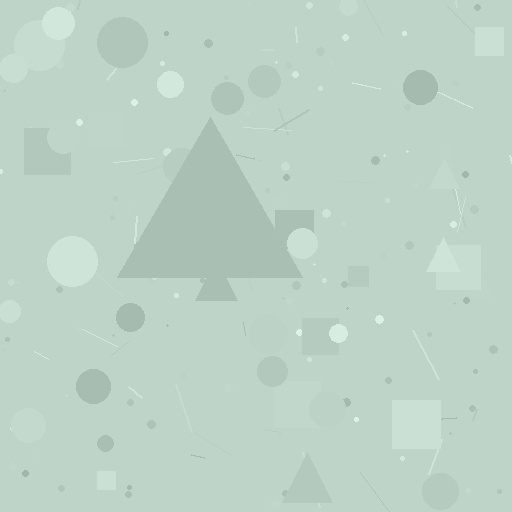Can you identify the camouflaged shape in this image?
The camouflaged shape is a triangle.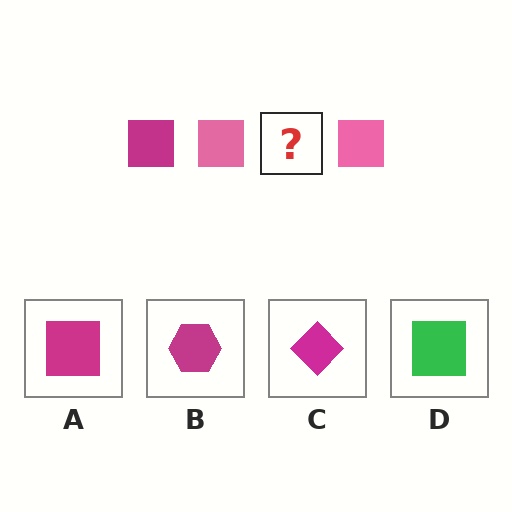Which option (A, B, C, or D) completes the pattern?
A.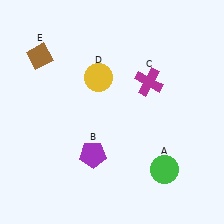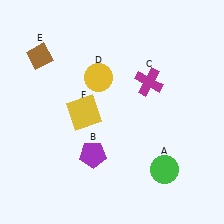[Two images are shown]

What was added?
A yellow square (F) was added in Image 2.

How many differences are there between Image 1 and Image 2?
There is 1 difference between the two images.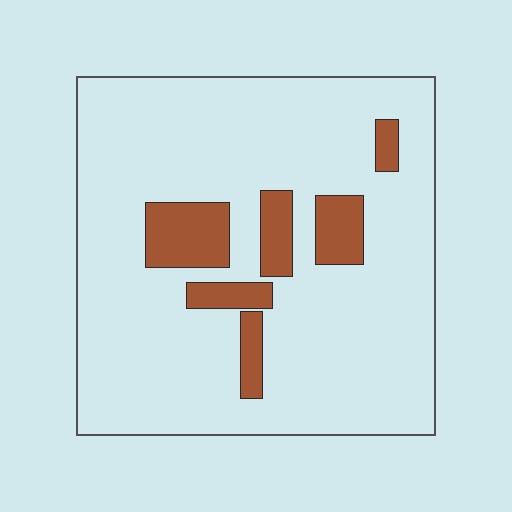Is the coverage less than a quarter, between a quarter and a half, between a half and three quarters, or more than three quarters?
Less than a quarter.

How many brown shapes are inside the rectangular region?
6.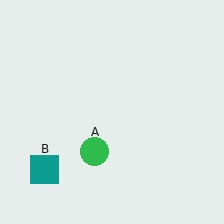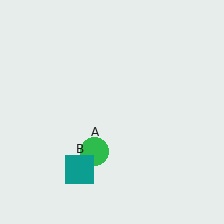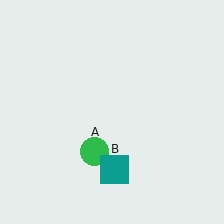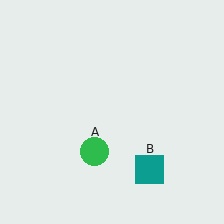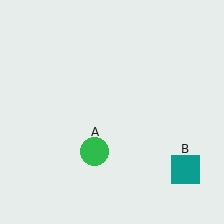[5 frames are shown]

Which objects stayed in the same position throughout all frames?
Green circle (object A) remained stationary.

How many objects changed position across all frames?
1 object changed position: teal square (object B).